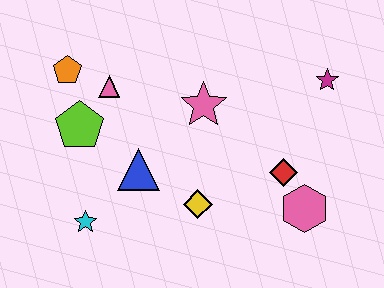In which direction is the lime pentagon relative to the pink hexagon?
The lime pentagon is to the left of the pink hexagon.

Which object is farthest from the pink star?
The cyan star is farthest from the pink star.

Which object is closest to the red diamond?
The pink hexagon is closest to the red diamond.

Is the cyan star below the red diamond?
Yes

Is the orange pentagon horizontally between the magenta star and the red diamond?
No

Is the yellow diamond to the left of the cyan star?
No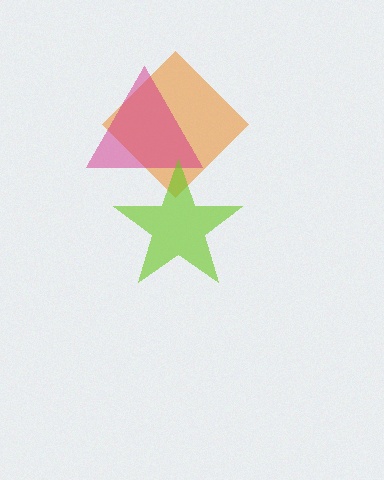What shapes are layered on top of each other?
The layered shapes are: an orange diamond, a magenta triangle, a lime star.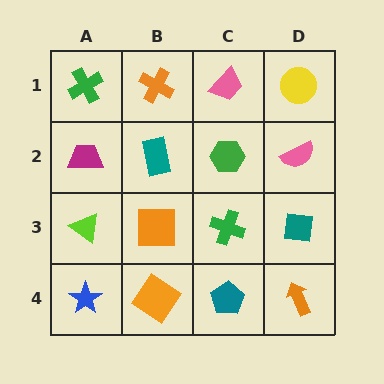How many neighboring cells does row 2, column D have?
3.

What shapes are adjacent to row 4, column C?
A green cross (row 3, column C), an orange diamond (row 4, column B), an orange arrow (row 4, column D).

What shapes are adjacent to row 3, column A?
A magenta trapezoid (row 2, column A), a blue star (row 4, column A), an orange square (row 3, column B).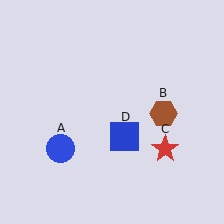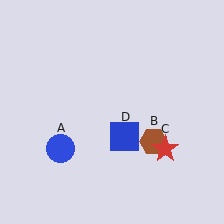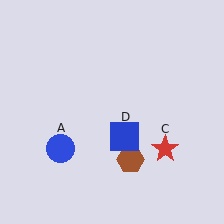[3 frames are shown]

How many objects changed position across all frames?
1 object changed position: brown hexagon (object B).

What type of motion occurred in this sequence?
The brown hexagon (object B) rotated clockwise around the center of the scene.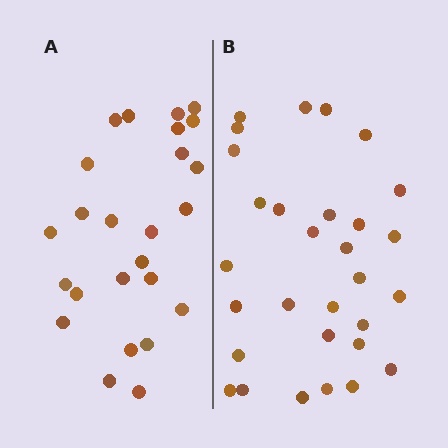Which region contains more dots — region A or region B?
Region B (the right region) has more dots.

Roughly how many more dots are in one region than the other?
Region B has about 5 more dots than region A.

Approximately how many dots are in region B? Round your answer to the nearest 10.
About 30 dots.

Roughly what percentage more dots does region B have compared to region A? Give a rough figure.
About 20% more.